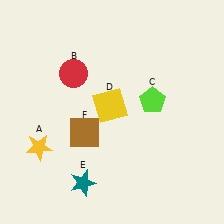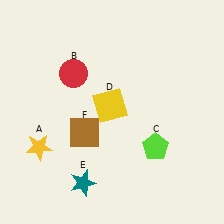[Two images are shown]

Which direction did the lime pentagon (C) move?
The lime pentagon (C) moved down.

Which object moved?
The lime pentagon (C) moved down.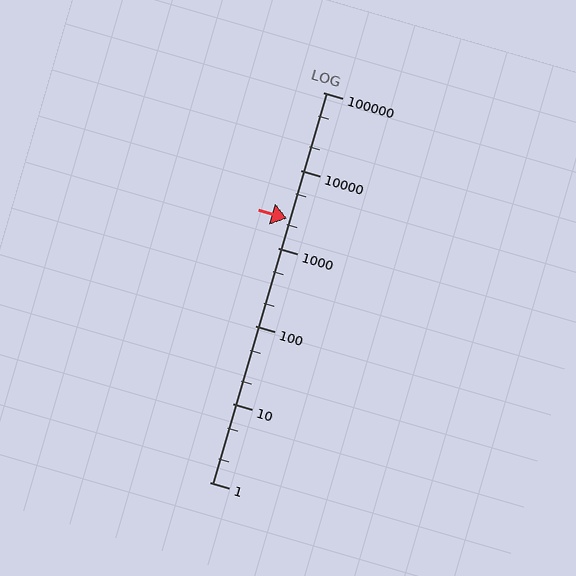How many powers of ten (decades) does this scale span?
The scale spans 5 decades, from 1 to 100000.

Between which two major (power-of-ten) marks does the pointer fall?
The pointer is between 1000 and 10000.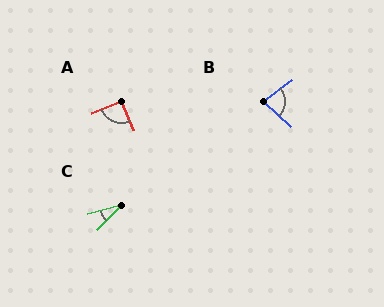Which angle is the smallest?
C, at approximately 31 degrees.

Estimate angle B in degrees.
Approximately 79 degrees.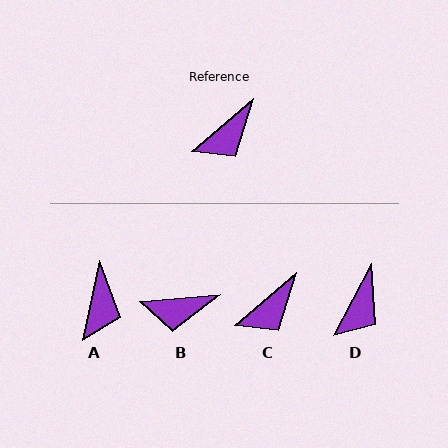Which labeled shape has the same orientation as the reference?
C.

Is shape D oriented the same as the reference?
No, it is off by about 21 degrees.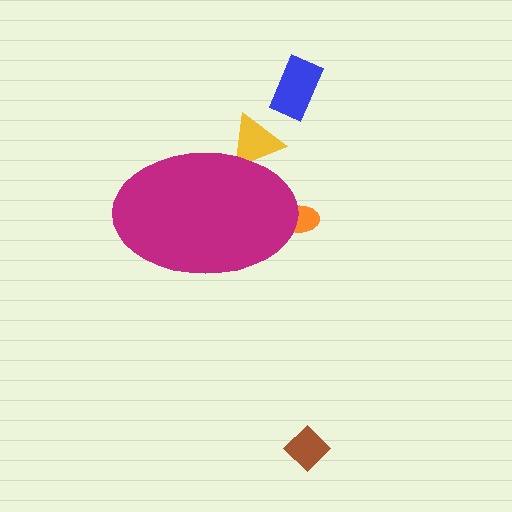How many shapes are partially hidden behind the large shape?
2 shapes are partially hidden.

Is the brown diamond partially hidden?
No, the brown diamond is fully visible.